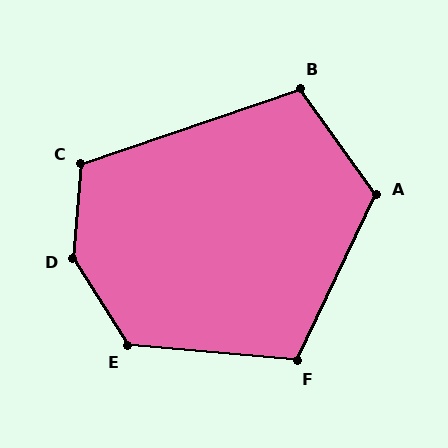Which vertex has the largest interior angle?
D, at approximately 143 degrees.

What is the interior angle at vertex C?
Approximately 114 degrees (obtuse).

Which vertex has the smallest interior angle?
B, at approximately 107 degrees.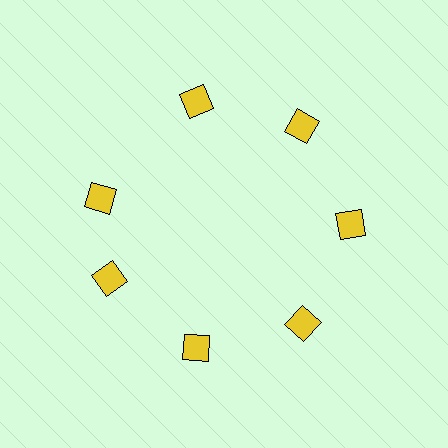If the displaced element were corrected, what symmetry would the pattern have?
It would have 7-fold rotational symmetry — the pattern would map onto itself every 51 degrees.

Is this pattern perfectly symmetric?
No. The 7 yellow squares are arranged in a ring, but one element near the 10 o'clock position is rotated out of alignment along the ring, breaking the 7-fold rotational symmetry.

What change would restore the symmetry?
The symmetry would be restored by rotating it back into even spacing with its neighbors so that all 7 squares sit at equal angles and equal distance from the center.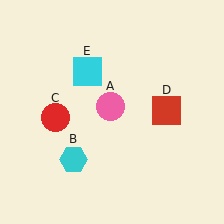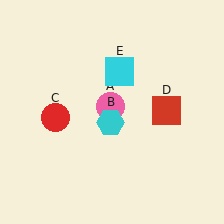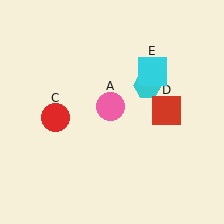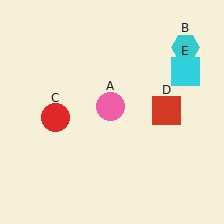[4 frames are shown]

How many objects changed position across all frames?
2 objects changed position: cyan hexagon (object B), cyan square (object E).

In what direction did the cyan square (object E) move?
The cyan square (object E) moved right.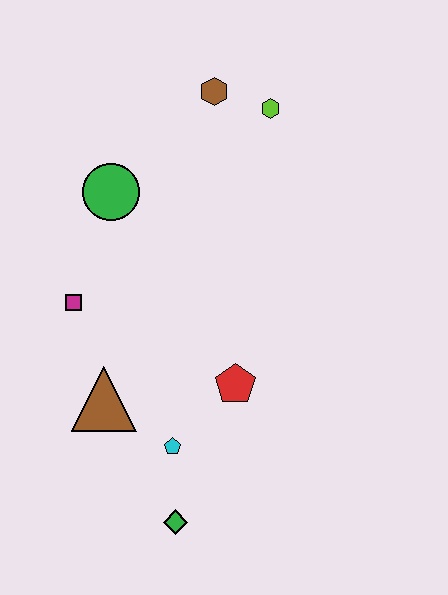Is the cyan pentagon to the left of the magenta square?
No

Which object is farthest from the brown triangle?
The lime hexagon is farthest from the brown triangle.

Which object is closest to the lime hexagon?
The brown hexagon is closest to the lime hexagon.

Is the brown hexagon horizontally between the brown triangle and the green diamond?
No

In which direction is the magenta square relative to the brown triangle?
The magenta square is above the brown triangle.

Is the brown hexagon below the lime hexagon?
No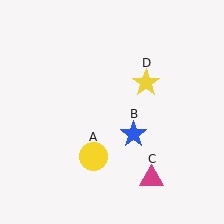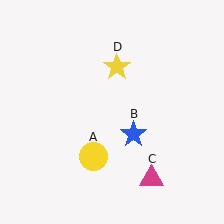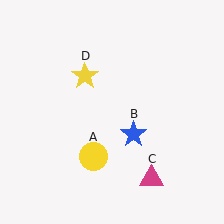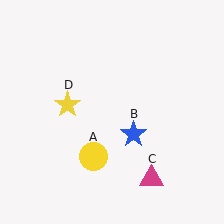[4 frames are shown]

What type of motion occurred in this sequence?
The yellow star (object D) rotated counterclockwise around the center of the scene.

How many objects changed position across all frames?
1 object changed position: yellow star (object D).